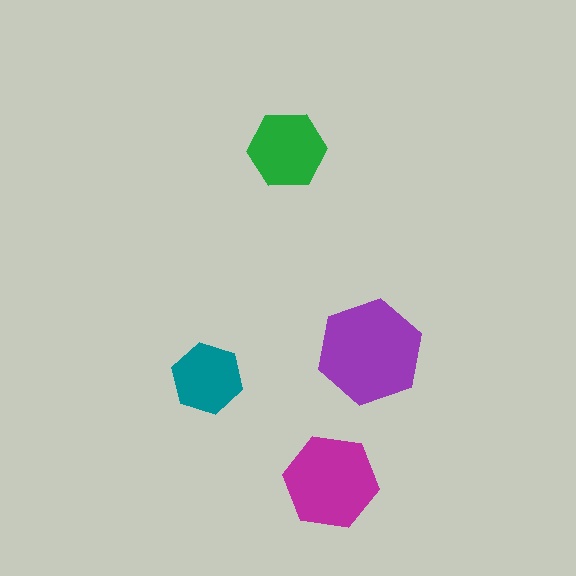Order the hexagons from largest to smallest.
the purple one, the magenta one, the green one, the teal one.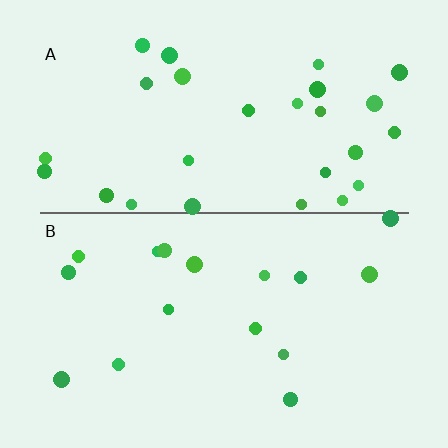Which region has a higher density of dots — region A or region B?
A (the top).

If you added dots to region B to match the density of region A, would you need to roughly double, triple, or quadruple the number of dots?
Approximately double.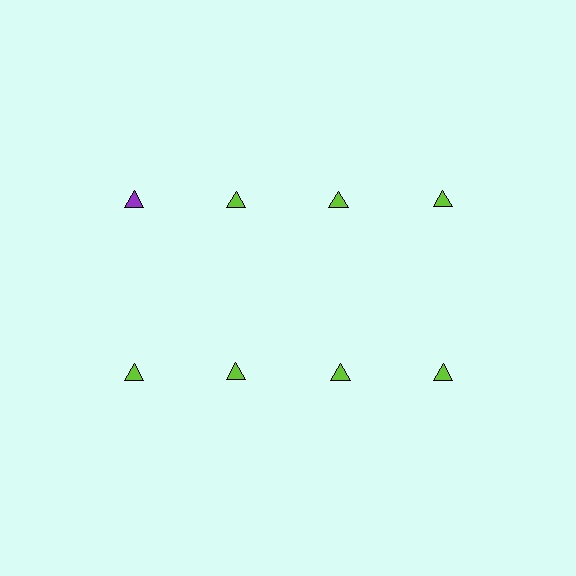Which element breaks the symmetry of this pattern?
The purple triangle in the top row, leftmost column breaks the symmetry. All other shapes are lime triangles.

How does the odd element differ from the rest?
It has a different color: purple instead of lime.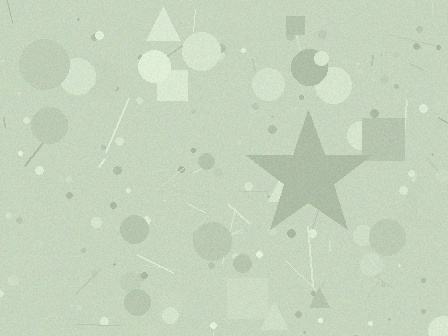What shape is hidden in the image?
A star is hidden in the image.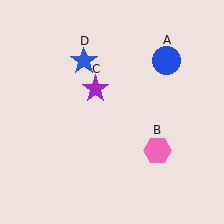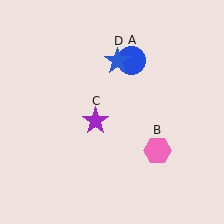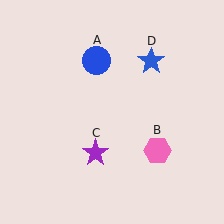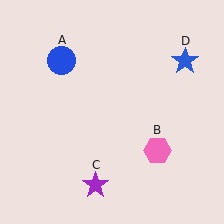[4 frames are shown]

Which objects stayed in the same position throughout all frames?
Pink hexagon (object B) remained stationary.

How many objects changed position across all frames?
3 objects changed position: blue circle (object A), purple star (object C), blue star (object D).